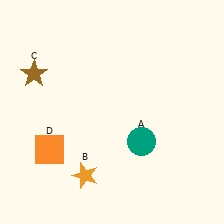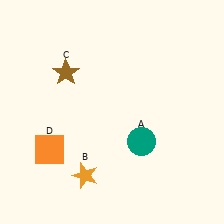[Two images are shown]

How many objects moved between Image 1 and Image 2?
1 object moved between the two images.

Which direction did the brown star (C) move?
The brown star (C) moved right.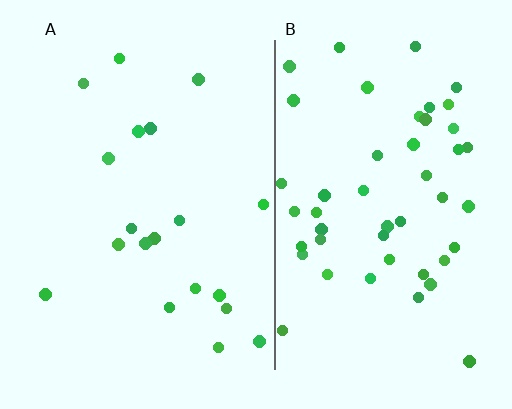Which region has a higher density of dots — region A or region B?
B (the right).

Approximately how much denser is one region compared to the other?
Approximately 2.6× — region B over region A.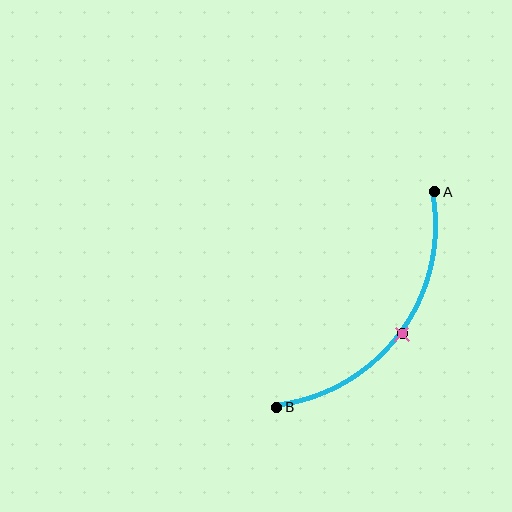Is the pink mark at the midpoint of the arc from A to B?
Yes. The pink mark lies on the arc at equal arc-length from both A and B — it is the arc midpoint.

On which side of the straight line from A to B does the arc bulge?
The arc bulges below and to the right of the straight line connecting A and B.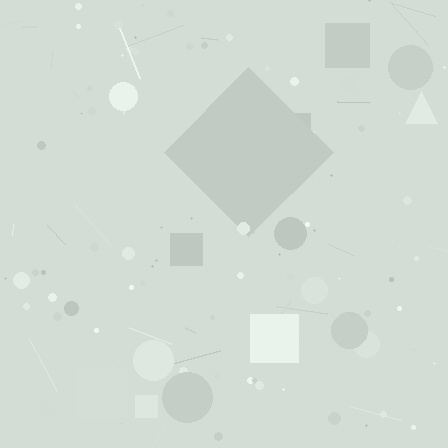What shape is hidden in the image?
A diamond is hidden in the image.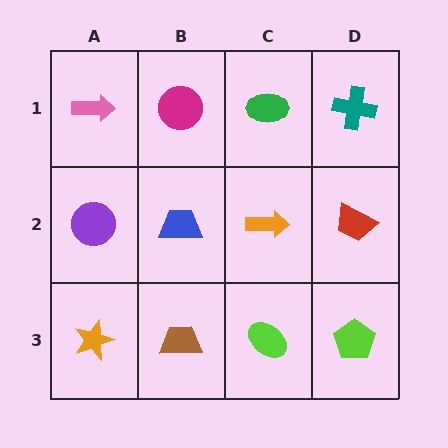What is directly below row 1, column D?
A red trapezoid.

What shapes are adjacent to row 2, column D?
A teal cross (row 1, column D), a lime pentagon (row 3, column D), an orange arrow (row 2, column C).